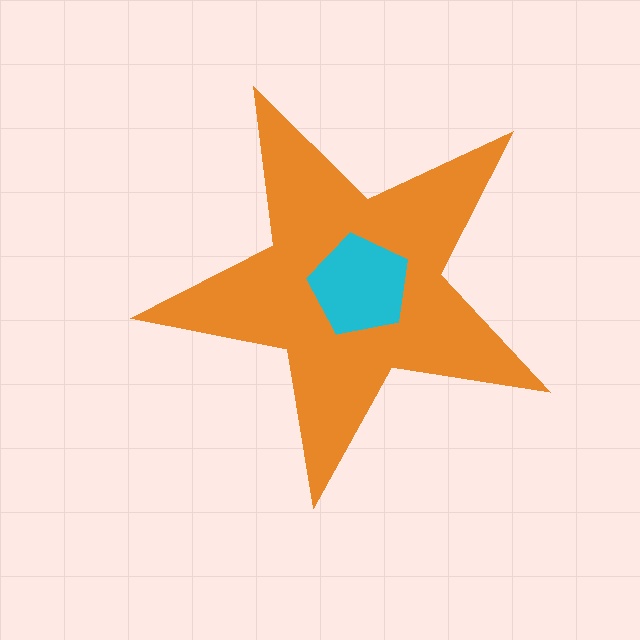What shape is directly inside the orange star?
The cyan pentagon.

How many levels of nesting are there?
2.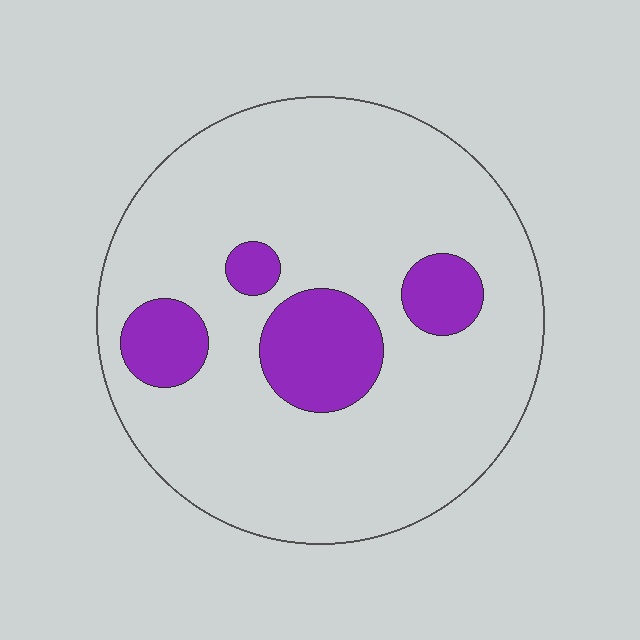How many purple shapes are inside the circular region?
4.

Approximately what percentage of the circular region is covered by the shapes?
Approximately 15%.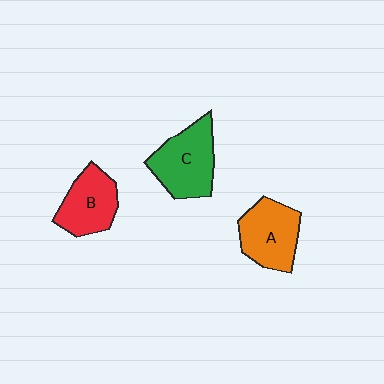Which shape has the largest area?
Shape C (green).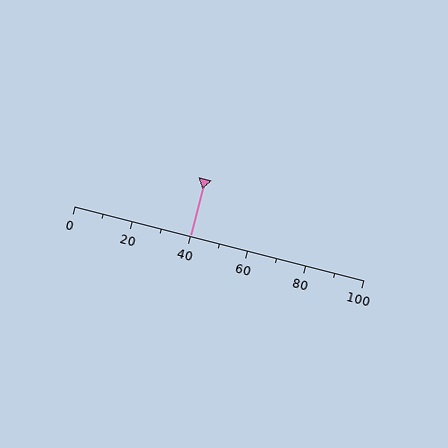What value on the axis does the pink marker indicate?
The marker indicates approximately 40.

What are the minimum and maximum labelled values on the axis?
The axis runs from 0 to 100.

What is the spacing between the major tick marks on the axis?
The major ticks are spaced 20 apart.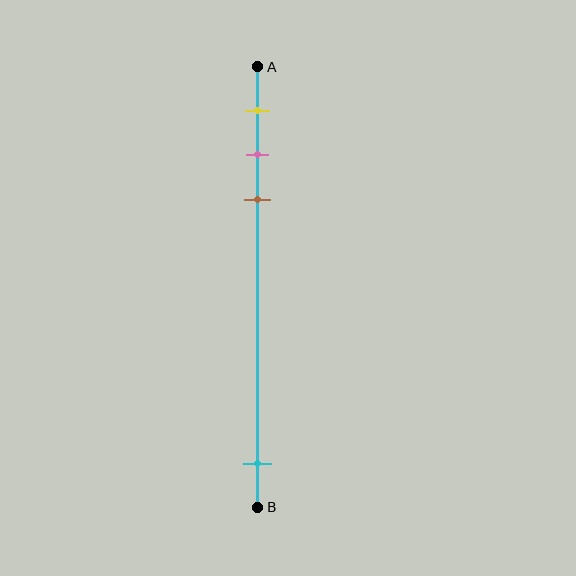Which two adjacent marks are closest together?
The pink and brown marks are the closest adjacent pair.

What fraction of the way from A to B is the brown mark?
The brown mark is approximately 30% (0.3) of the way from A to B.